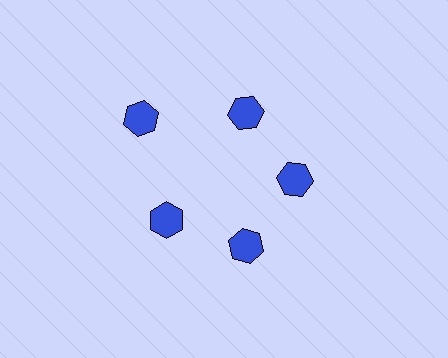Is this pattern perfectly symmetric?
No. The 5 blue hexagons are arranged in a ring, but one element near the 10 o'clock position is pushed outward from the center, breaking the 5-fold rotational symmetry.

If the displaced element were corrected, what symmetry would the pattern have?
It would have 5-fold rotational symmetry — the pattern would map onto itself every 72 degrees.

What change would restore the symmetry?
The symmetry would be restored by moving it inward, back onto the ring so that all 5 hexagons sit at equal angles and equal distance from the center.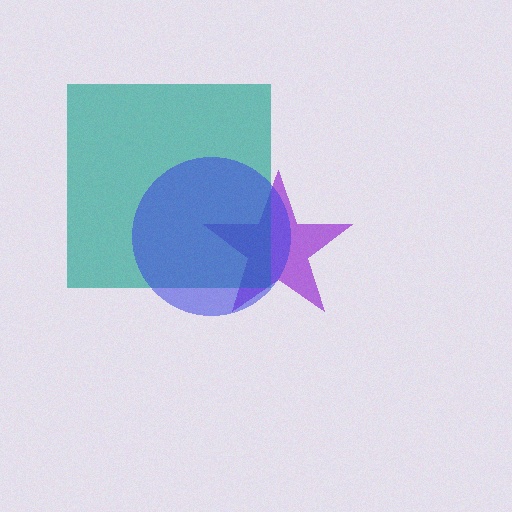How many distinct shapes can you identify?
There are 3 distinct shapes: a purple star, a teal square, a blue circle.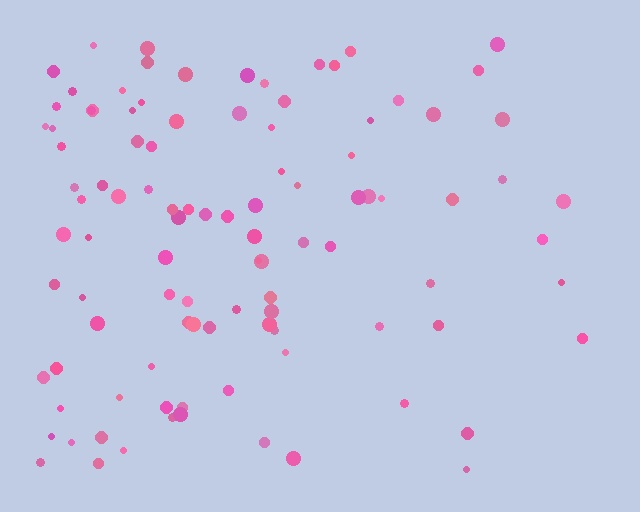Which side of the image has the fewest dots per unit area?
The right.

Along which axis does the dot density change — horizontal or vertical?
Horizontal.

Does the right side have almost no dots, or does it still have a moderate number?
Still a moderate number, just noticeably fewer than the left.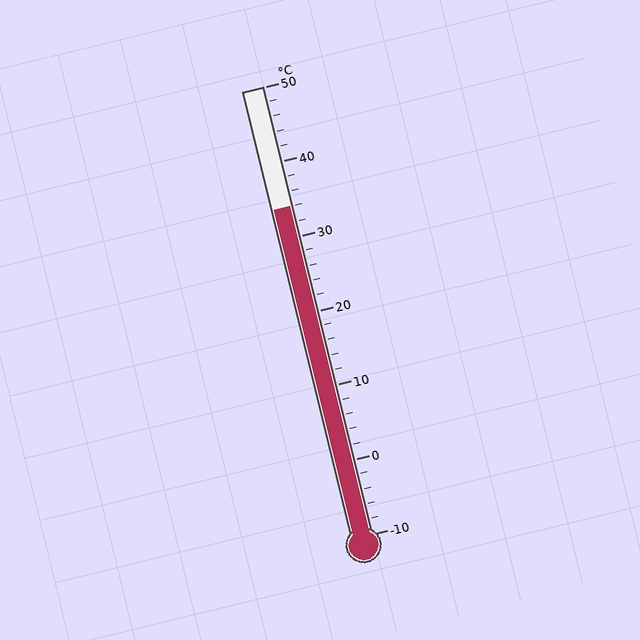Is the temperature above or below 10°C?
The temperature is above 10°C.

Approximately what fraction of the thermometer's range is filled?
The thermometer is filled to approximately 75% of its range.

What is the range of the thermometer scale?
The thermometer scale ranges from -10°C to 50°C.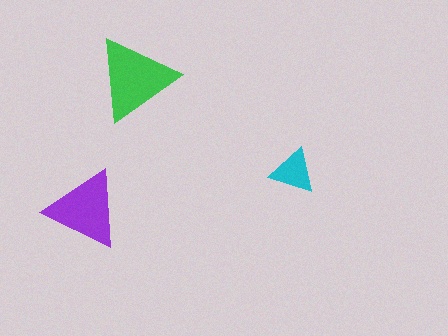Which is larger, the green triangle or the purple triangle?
The green one.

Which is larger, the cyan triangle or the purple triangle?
The purple one.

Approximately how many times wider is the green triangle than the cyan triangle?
About 2 times wider.